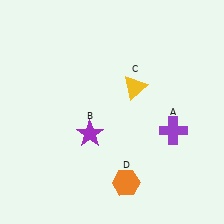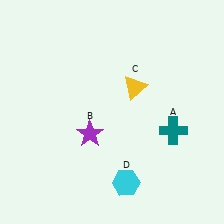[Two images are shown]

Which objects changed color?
A changed from purple to teal. D changed from orange to cyan.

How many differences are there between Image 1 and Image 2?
There are 2 differences between the two images.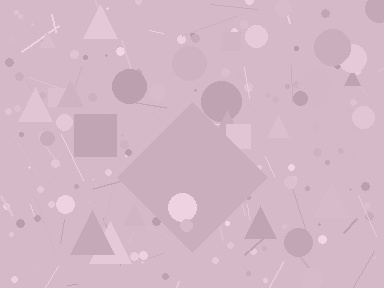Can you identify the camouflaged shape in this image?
The camouflaged shape is a diamond.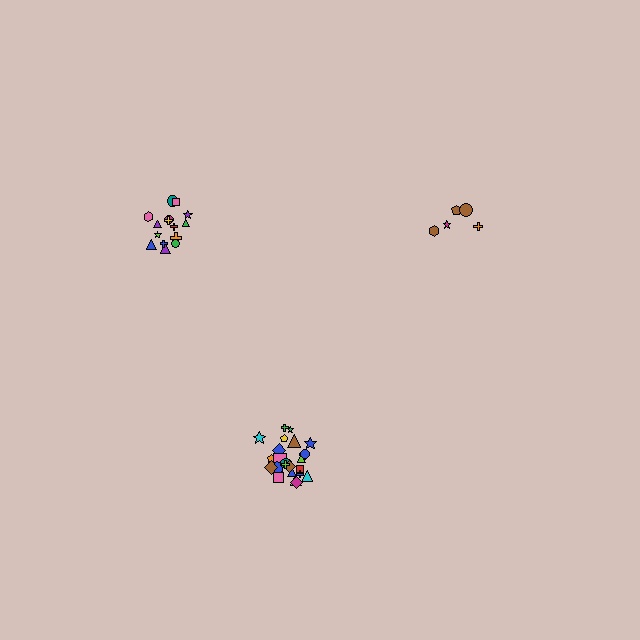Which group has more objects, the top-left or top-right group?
The top-left group.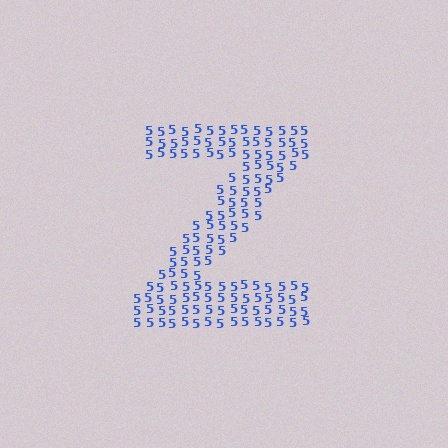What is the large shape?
The large shape is the letter Z.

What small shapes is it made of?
It is made of small digit 5's.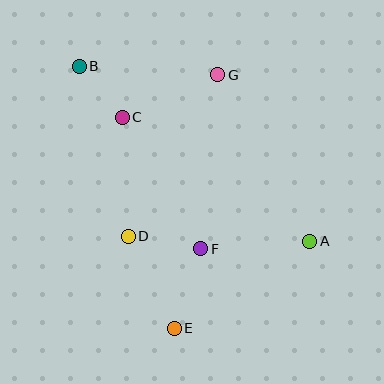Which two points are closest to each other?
Points B and C are closest to each other.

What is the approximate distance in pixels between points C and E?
The distance between C and E is approximately 217 pixels.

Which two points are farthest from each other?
Points A and B are farthest from each other.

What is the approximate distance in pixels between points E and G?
The distance between E and G is approximately 257 pixels.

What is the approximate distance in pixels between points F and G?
The distance between F and G is approximately 175 pixels.